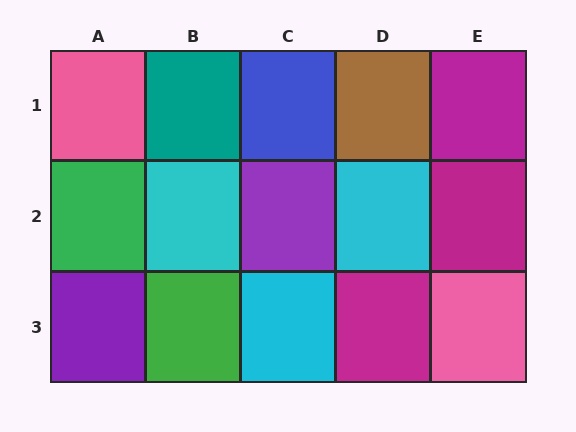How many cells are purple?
2 cells are purple.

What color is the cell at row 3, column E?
Pink.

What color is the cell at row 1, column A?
Pink.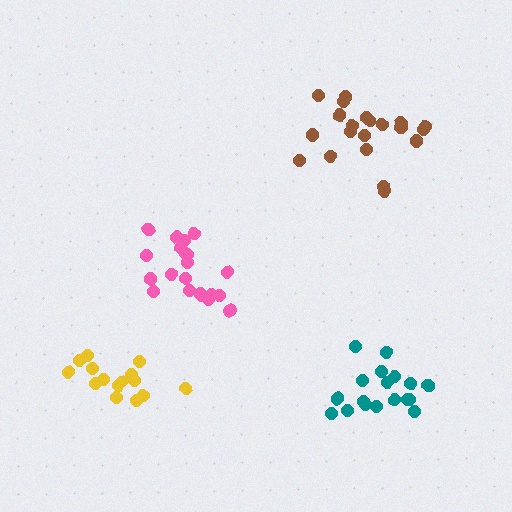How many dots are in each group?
Group 1: 21 dots, Group 2: 15 dots, Group 3: 18 dots, Group 4: 21 dots (75 total).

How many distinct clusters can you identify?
There are 4 distinct clusters.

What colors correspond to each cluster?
The clusters are colored: pink, yellow, teal, brown.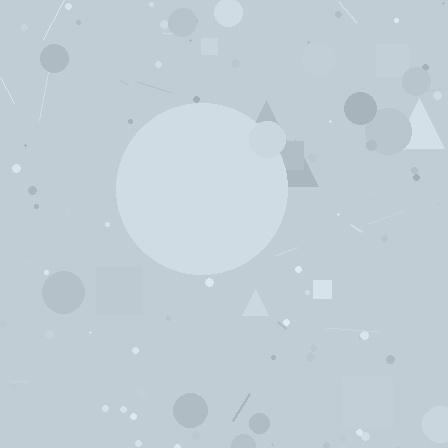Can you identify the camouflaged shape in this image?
The camouflaged shape is a circle.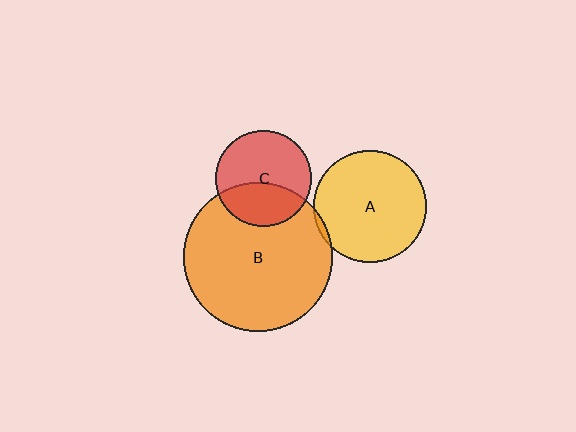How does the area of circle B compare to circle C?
Approximately 2.4 times.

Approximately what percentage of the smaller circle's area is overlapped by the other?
Approximately 35%.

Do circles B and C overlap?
Yes.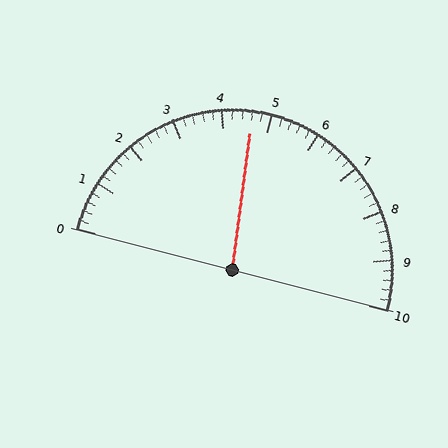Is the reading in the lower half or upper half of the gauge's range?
The reading is in the lower half of the range (0 to 10).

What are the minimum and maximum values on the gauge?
The gauge ranges from 0 to 10.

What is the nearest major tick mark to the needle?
The nearest major tick mark is 5.